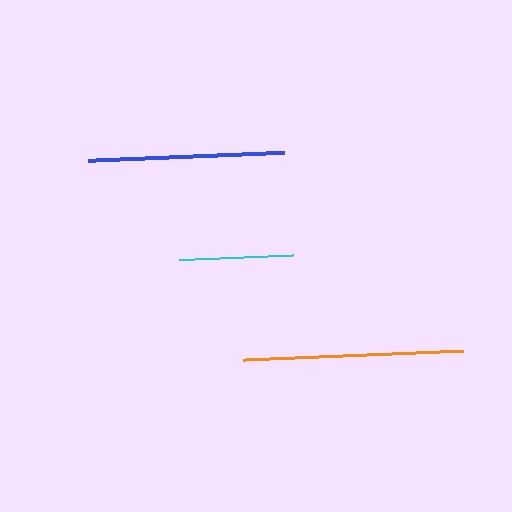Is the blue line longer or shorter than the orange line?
The orange line is longer than the blue line.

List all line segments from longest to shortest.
From longest to shortest: orange, blue, cyan.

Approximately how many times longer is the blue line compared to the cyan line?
The blue line is approximately 1.7 times the length of the cyan line.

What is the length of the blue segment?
The blue segment is approximately 196 pixels long.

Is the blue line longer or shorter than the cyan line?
The blue line is longer than the cyan line.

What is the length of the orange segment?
The orange segment is approximately 220 pixels long.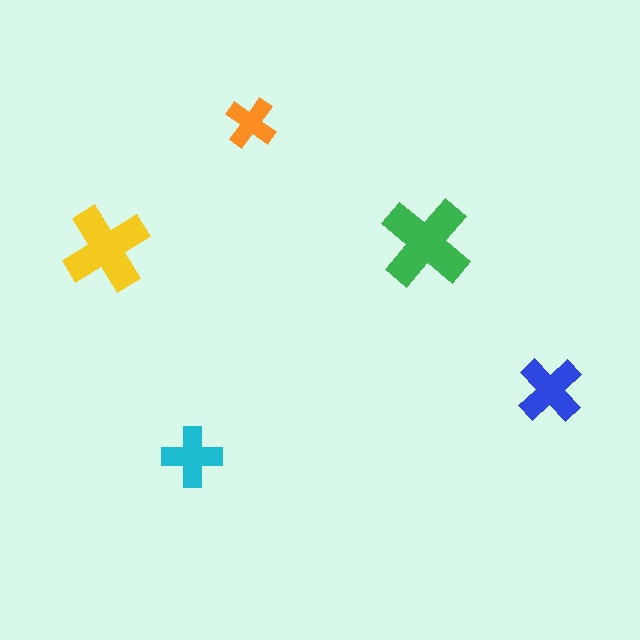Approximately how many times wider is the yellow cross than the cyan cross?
About 1.5 times wider.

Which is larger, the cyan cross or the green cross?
The green one.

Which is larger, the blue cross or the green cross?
The green one.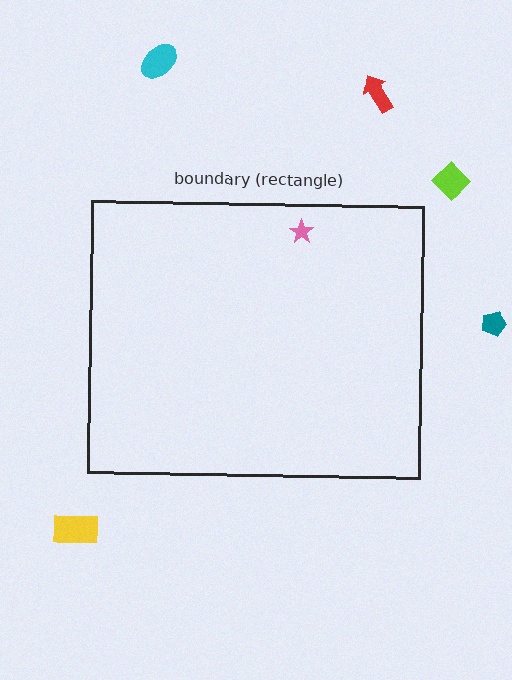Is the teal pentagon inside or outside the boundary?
Outside.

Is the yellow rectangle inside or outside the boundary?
Outside.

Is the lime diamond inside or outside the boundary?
Outside.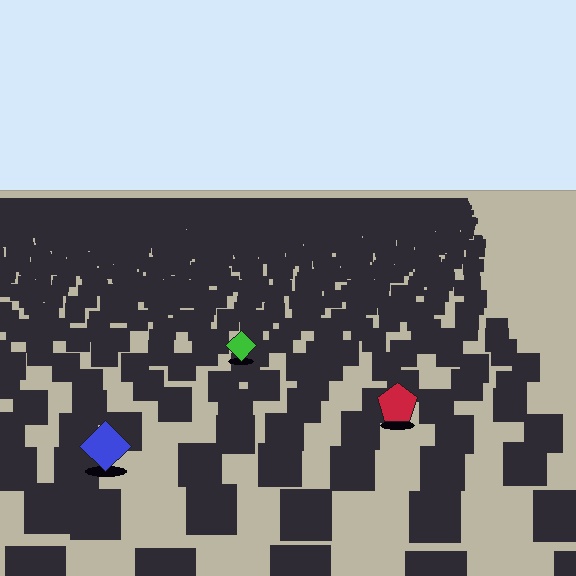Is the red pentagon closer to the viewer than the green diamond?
Yes. The red pentagon is closer — you can tell from the texture gradient: the ground texture is coarser near it.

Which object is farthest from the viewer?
The green diamond is farthest from the viewer. It appears smaller and the ground texture around it is denser.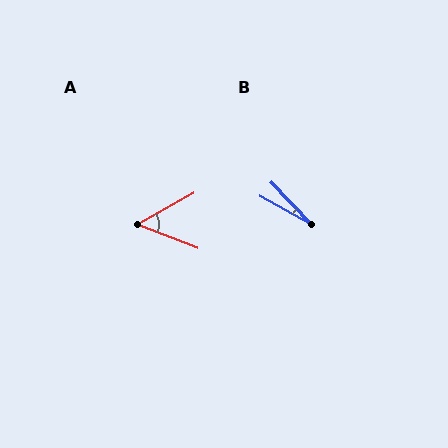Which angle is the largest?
A, at approximately 51 degrees.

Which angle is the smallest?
B, at approximately 17 degrees.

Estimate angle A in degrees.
Approximately 51 degrees.